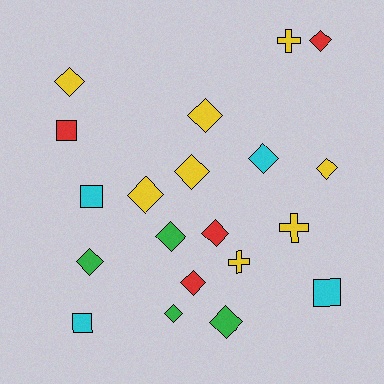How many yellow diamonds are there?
There are 5 yellow diamonds.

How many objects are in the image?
There are 20 objects.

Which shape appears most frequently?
Diamond, with 13 objects.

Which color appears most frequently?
Yellow, with 8 objects.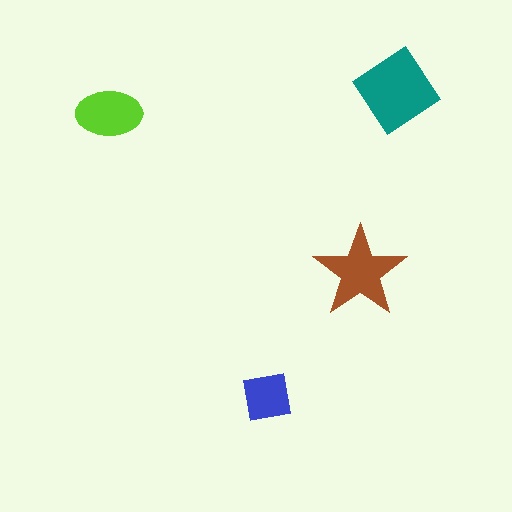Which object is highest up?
The teal diamond is topmost.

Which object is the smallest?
The blue square.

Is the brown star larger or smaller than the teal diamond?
Smaller.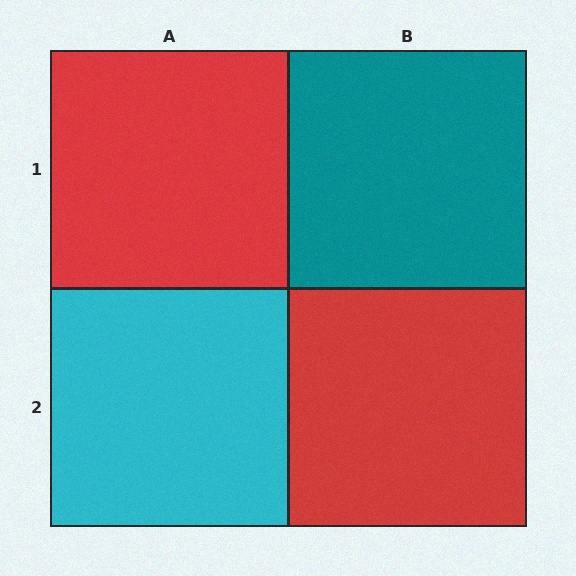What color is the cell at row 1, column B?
Teal.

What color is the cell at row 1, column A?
Red.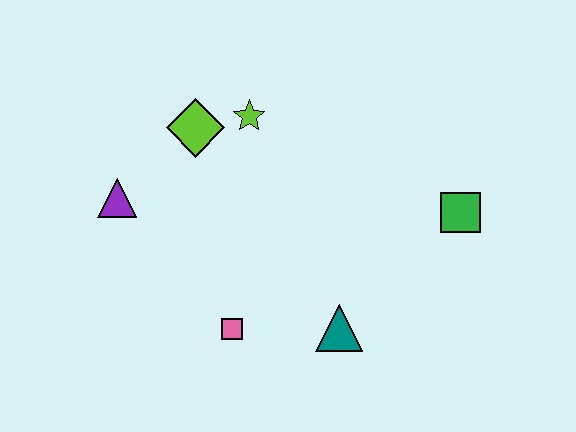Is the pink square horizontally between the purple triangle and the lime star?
Yes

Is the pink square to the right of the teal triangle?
No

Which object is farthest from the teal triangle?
The purple triangle is farthest from the teal triangle.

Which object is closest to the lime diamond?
The lime star is closest to the lime diamond.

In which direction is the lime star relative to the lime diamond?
The lime star is to the right of the lime diamond.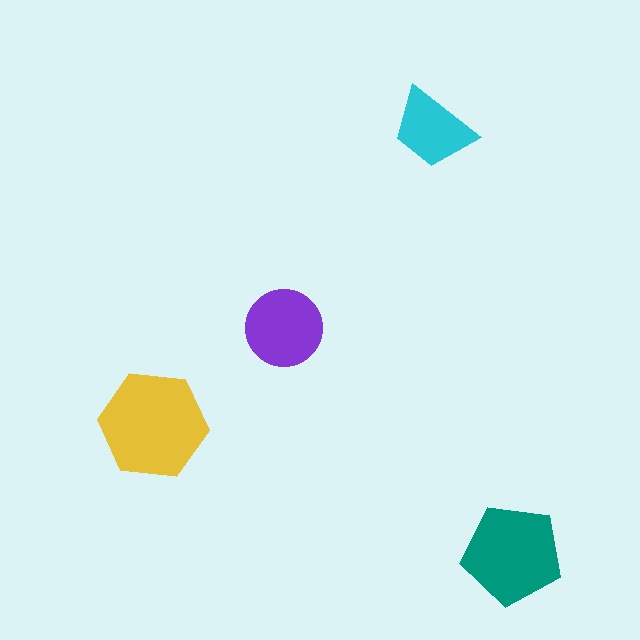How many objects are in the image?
There are 4 objects in the image.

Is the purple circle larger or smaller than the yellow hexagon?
Smaller.